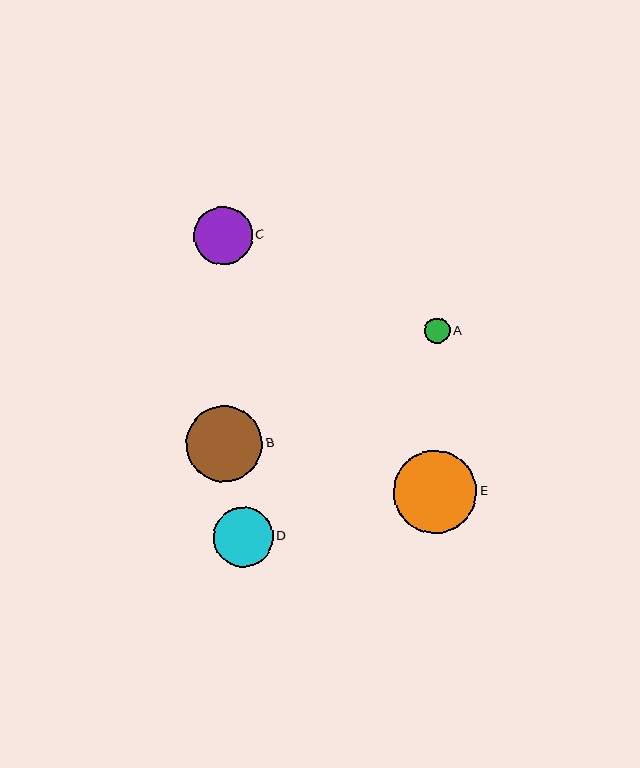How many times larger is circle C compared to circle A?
Circle C is approximately 2.3 times the size of circle A.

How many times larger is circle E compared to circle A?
Circle E is approximately 3.3 times the size of circle A.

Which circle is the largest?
Circle E is the largest with a size of approximately 83 pixels.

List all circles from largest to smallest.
From largest to smallest: E, B, D, C, A.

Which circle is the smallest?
Circle A is the smallest with a size of approximately 25 pixels.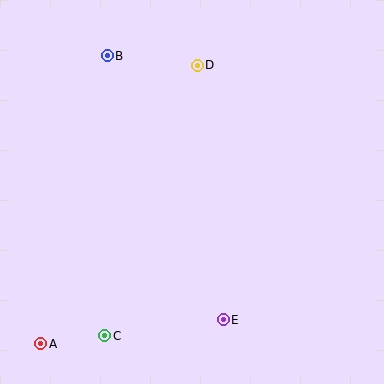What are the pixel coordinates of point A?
Point A is at (41, 344).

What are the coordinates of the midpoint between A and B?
The midpoint between A and B is at (74, 200).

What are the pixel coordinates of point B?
Point B is at (107, 56).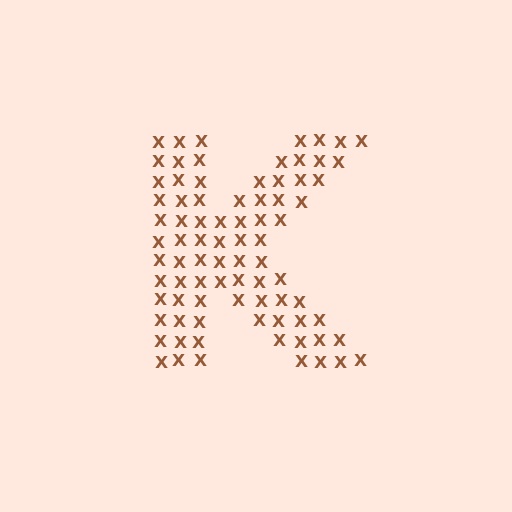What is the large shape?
The large shape is the letter K.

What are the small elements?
The small elements are letter X's.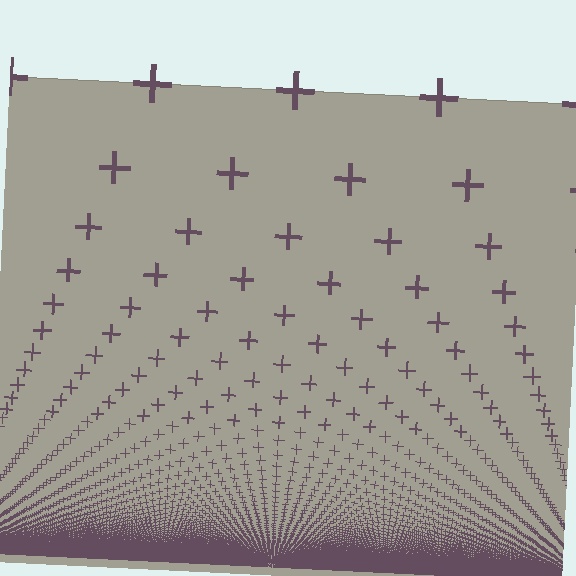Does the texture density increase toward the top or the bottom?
Density increases toward the bottom.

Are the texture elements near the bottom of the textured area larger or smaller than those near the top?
Smaller. The gradient is inverted — elements near the bottom are smaller and denser.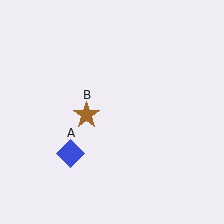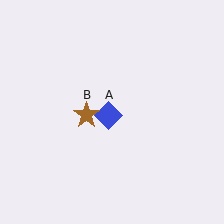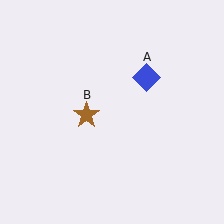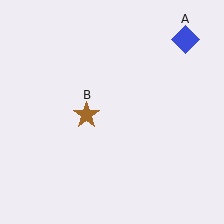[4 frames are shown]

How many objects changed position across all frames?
1 object changed position: blue diamond (object A).